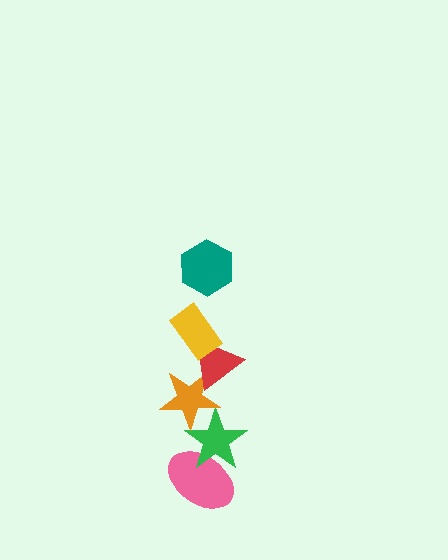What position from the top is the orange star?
The orange star is 4th from the top.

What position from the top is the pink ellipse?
The pink ellipse is 6th from the top.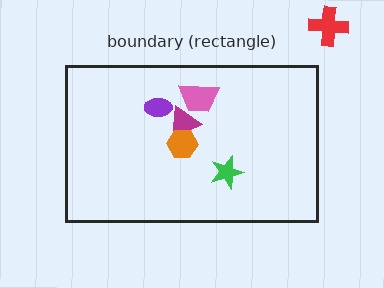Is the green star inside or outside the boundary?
Inside.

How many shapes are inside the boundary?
5 inside, 1 outside.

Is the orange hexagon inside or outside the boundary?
Inside.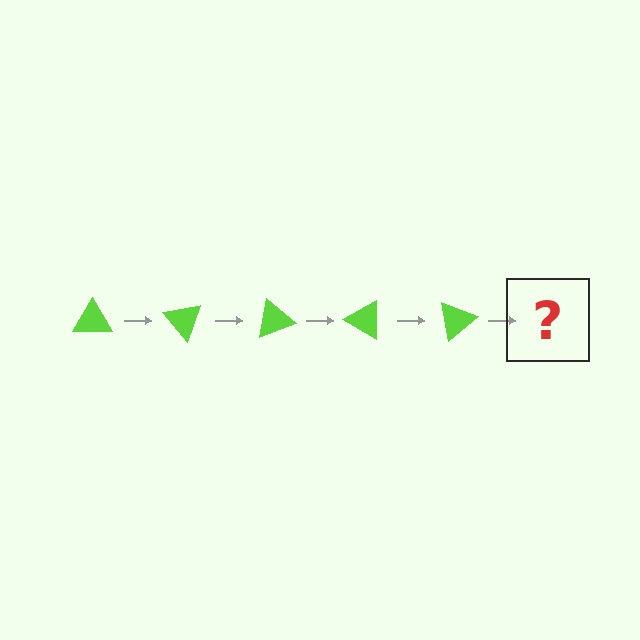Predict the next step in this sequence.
The next step is a lime triangle rotated 250 degrees.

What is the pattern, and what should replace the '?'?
The pattern is that the triangle rotates 50 degrees each step. The '?' should be a lime triangle rotated 250 degrees.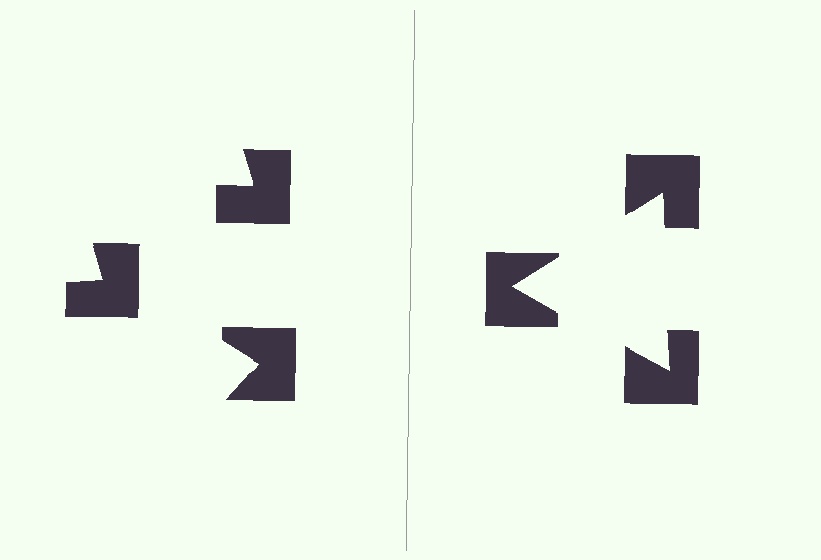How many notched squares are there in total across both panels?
6 — 3 on each side.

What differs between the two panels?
The notched squares are positioned identically on both sides; only the wedge orientations differ. On the right they align to a triangle; on the left they are misaligned.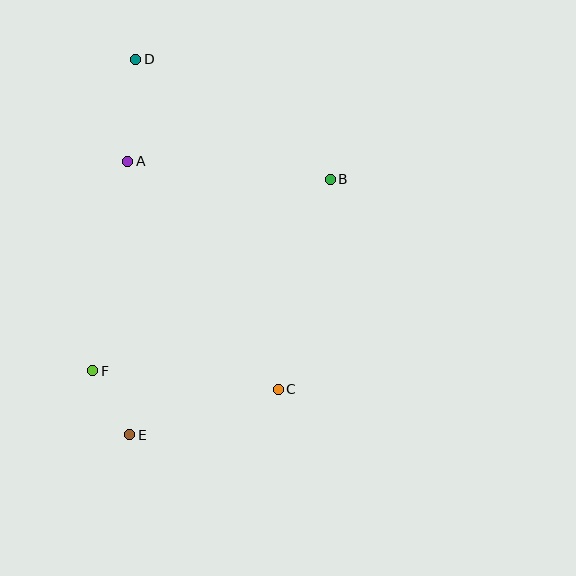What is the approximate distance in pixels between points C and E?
The distance between C and E is approximately 155 pixels.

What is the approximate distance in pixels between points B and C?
The distance between B and C is approximately 216 pixels.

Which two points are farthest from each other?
Points D and E are farthest from each other.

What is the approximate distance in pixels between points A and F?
The distance between A and F is approximately 212 pixels.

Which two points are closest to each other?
Points E and F are closest to each other.